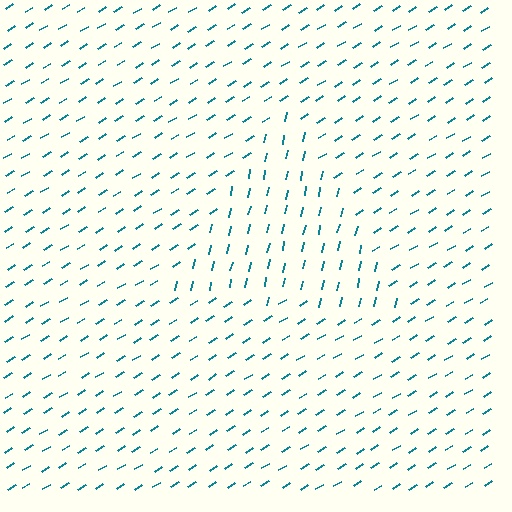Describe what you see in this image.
The image is filled with small teal line segments. A triangle region in the image has lines oriented differently from the surrounding lines, creating a visible texture boundary.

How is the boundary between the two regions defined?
The boundary is defined purely by a change in line orientation (approximately 45 degrees difference). All lines are the same color and thickness.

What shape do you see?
I see a triangle.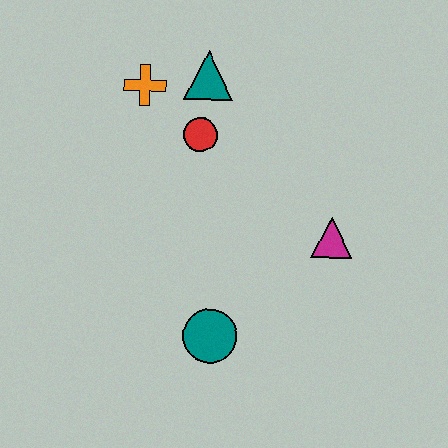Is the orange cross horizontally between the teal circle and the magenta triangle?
No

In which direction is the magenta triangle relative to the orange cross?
The magenta triangle is to the right of the orange cross.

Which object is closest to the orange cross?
The teal triangle is closest to the orange cross.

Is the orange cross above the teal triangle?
No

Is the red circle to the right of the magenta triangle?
No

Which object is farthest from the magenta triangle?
The orange cross is farthest from the magenta triangle.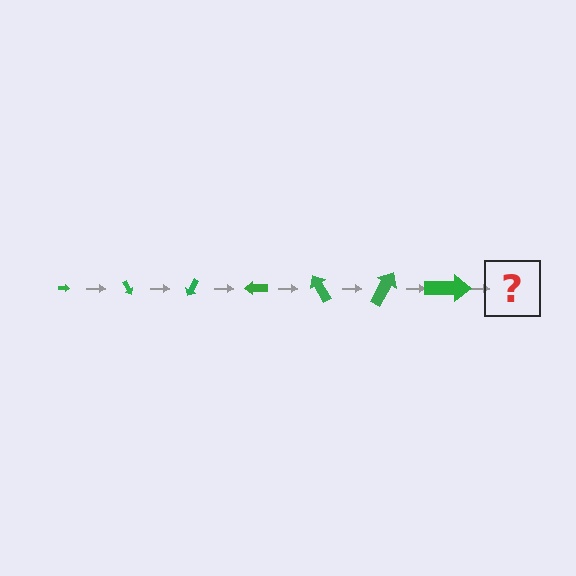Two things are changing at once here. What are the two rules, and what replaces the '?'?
The two rules are that the arrow grows larger each step and it rotates 60 degrees each step. The '?' should be an arrow, larger than the previous one and rotated 420 degrees from the start.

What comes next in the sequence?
The next element should be an arrow, larger than the previous one and rotated 420 degrees from the start.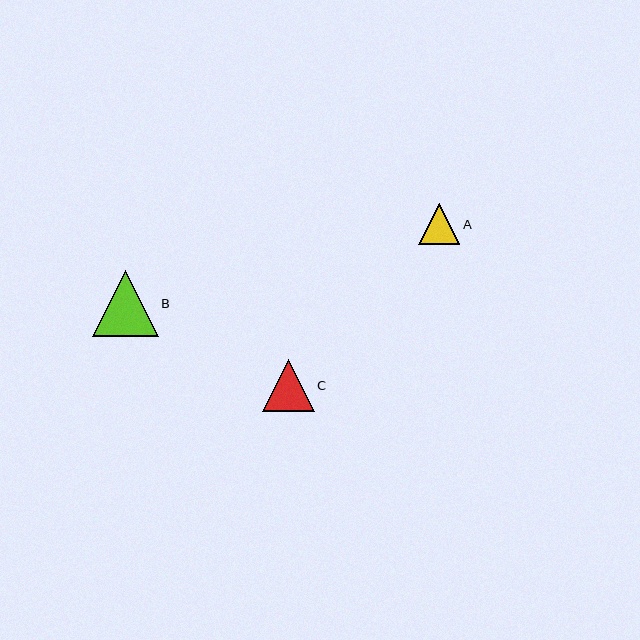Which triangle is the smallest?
Triangle A is the smallest with a size of approximately 41 pixels.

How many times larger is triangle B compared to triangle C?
Triangle B is approximately 1.3 times the size of triangle C.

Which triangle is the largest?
Triangle B is the largest with a size of approximately 65 pixels.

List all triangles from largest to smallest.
From largest to smallest: B, C, A.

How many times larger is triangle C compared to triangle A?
Triangle C is approximately 1.3 times the size of triangle A.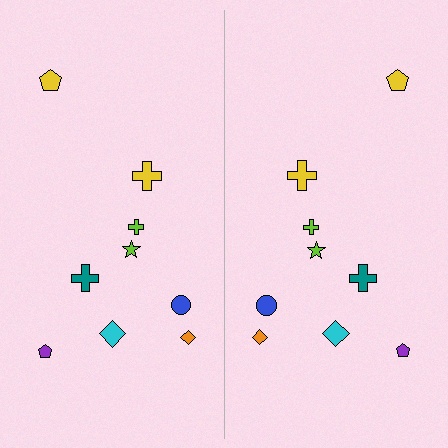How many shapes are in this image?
There are 18 shapes in this image.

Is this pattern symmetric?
Yes, this pattern has bilateral (reflection) symmetry.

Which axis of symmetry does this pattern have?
The pattern has a vertical axis of symmetry running through the center of the image.